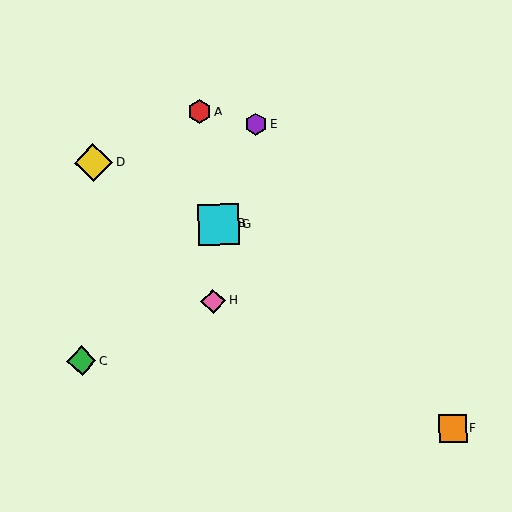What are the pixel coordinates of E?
Object E is at (256, 124).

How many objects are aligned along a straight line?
3 objects (B, D, G) are aligned along a straight line.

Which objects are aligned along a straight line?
Objects B, D, G are aligned along a straight line.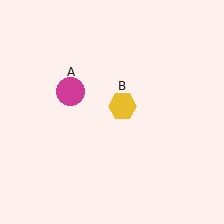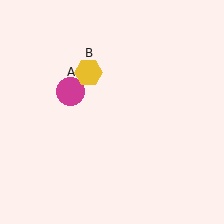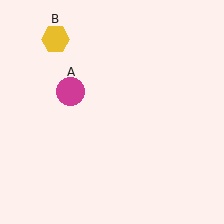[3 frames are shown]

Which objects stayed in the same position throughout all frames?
Magenta circle (object A) remained stationary.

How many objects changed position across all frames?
1 object changed position: yellow hexagon (object B).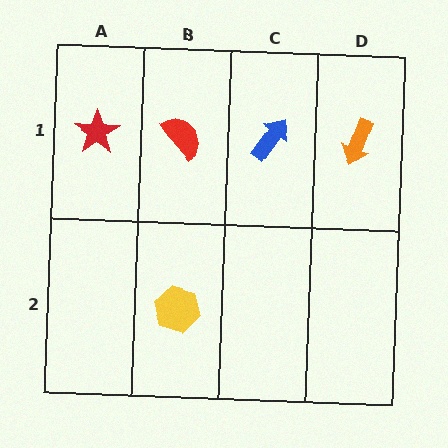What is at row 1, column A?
A red star.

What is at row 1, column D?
An orange arrow.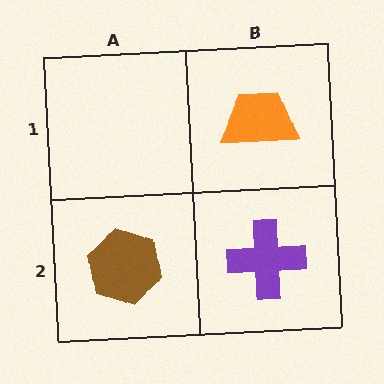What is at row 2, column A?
A brown hexagon.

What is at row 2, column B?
A purple cross.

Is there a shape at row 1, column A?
No, that cell is empty.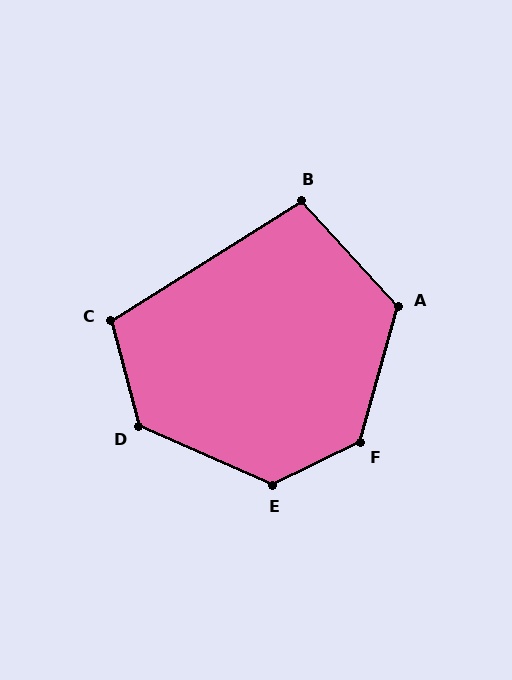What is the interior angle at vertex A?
Approximately 122 degrees (obtuse).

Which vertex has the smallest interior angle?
B, at approximately 101 degrees.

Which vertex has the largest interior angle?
F, at approximately 132 degrees.